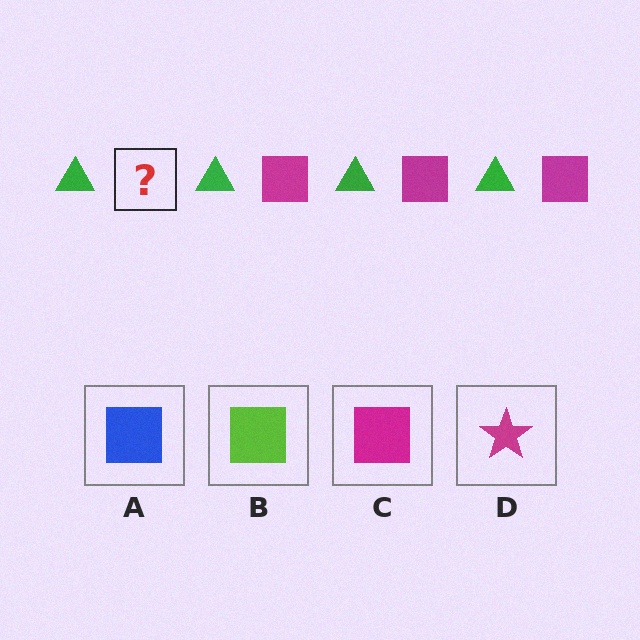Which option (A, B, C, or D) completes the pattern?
C.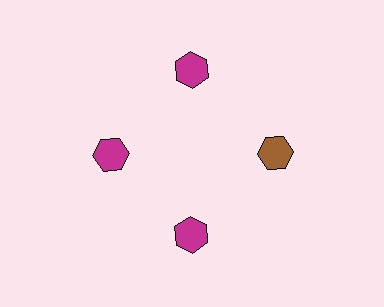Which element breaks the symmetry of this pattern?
The brown hexagon at roughly the 3 o'clock position breaks the symmetry. All other shapes are magenta hexagons.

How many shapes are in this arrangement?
There are 4 shapes arranged in a ring pattern.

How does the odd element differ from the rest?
It has a different color: brown instead of magenta.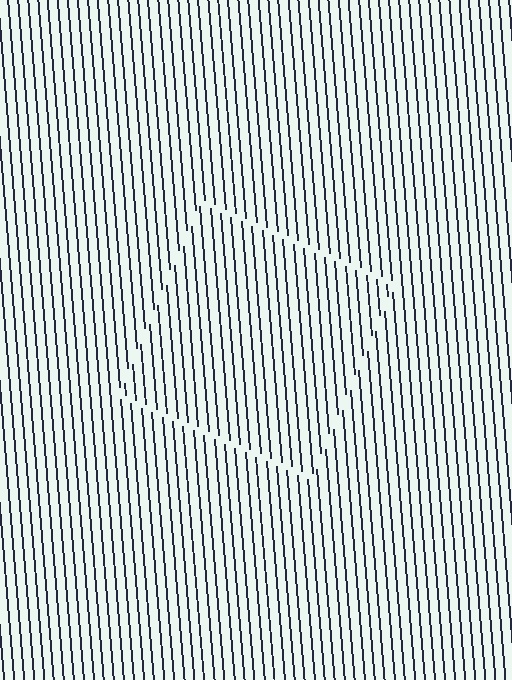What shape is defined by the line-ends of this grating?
An illusory square. The interior of the shape contains the same grating, shifted by half a period — the contour is defined by the phase discontinuity where line-ends from the inner and outer gratings abut.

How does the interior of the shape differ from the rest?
The interior of the shape contains the same grating, shifted by half a period — the contour is defined by the phase discontinuity where line-ends from the inner and outer gratings abut.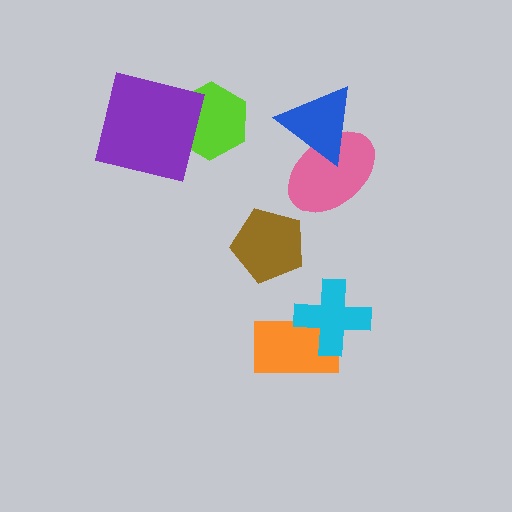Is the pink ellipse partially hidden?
Yes, it is partially covered by another shape.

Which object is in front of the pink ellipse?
The blue triangle is in front of the pink ellipse.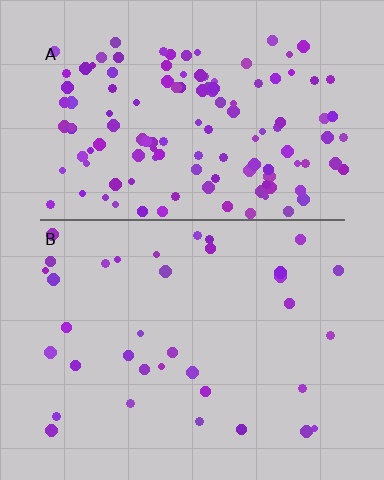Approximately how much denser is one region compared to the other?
Approximately 3.6× — region A over region B.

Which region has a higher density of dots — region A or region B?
A (the top).